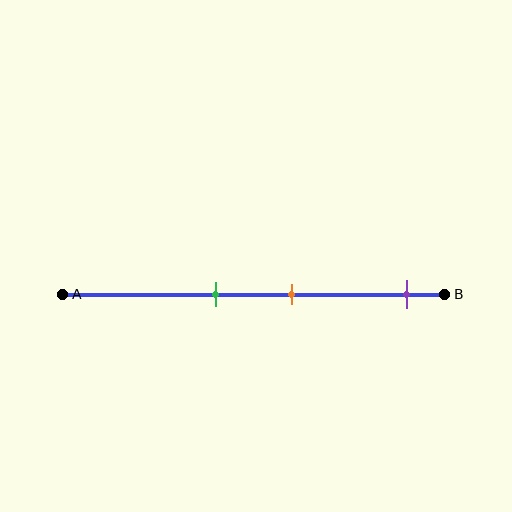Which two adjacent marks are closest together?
The green and orange marks are the closest adjacent pair.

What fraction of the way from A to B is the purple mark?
The purple mark is approximately 90% (0.9) of the way from A to B.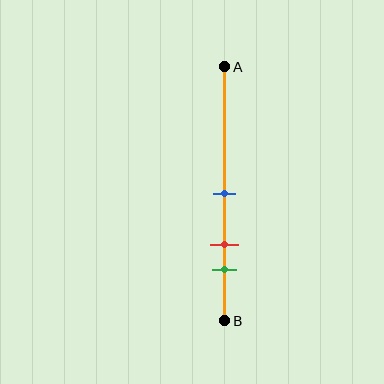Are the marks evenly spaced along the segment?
Yes, the marks are approximately evenly spaced.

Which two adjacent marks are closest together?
The red and green marks are the closest adjacent pair.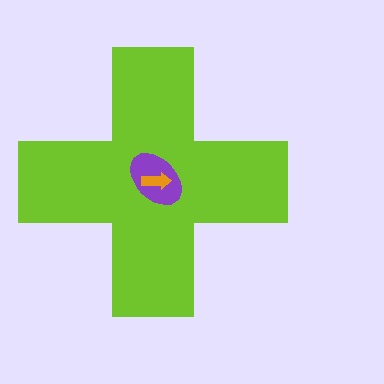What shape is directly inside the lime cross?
The purple ellipse.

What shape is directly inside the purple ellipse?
The orange arrow.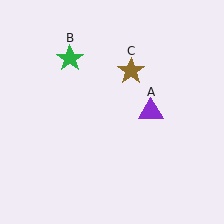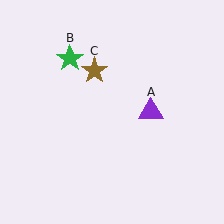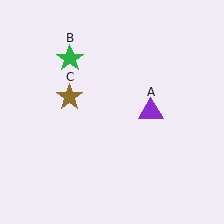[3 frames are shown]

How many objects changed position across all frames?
1 object changed position: brown star (object C).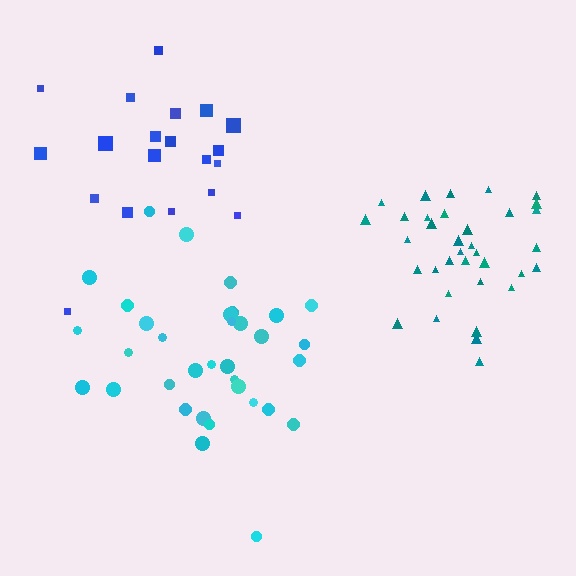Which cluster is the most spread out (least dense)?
Blue.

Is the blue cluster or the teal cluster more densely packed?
Teal.